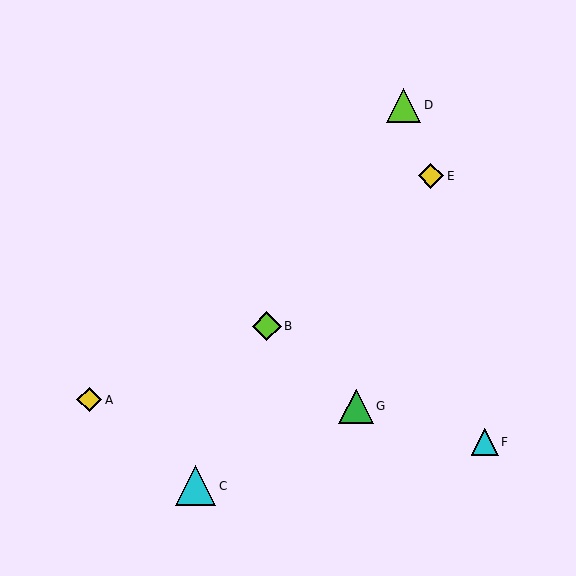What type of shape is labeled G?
Shape G is a green triangle.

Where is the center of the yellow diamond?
The center of the yellow diamond is at (89, 400).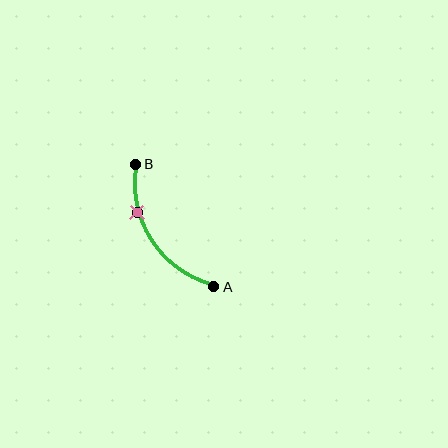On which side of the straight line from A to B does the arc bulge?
The arc bulges to the left of the straight line connecting A and B.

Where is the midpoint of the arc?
The arc midpoint is the point on the curve farthest from the straight line joining A and B. It sits to the left of that line.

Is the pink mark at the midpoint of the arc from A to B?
No. The pink mark lies on the arc but is closer to endpoint B. The arc midpoint would be at the point on the curve equidistant along the arc from both A and B.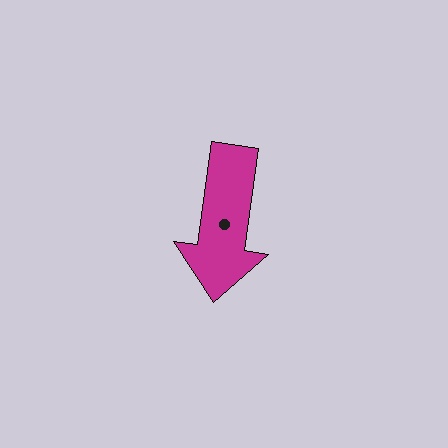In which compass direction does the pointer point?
South.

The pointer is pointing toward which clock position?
Roughly 6 o'clock.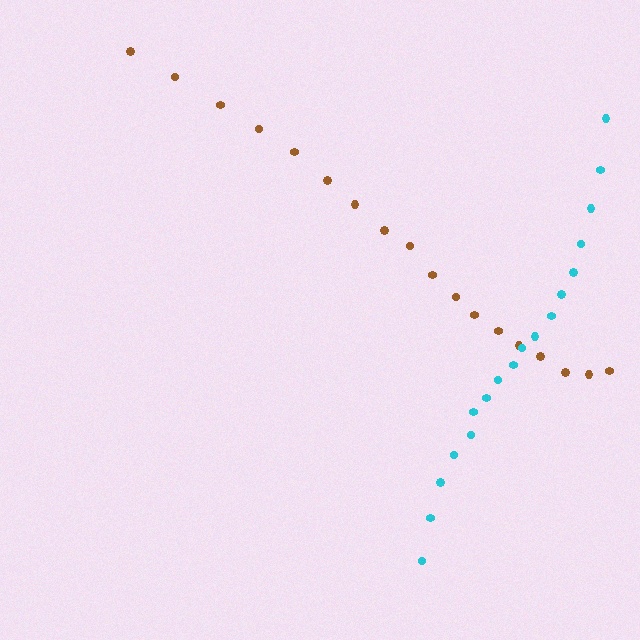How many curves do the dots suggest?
There are 2 distinct paths.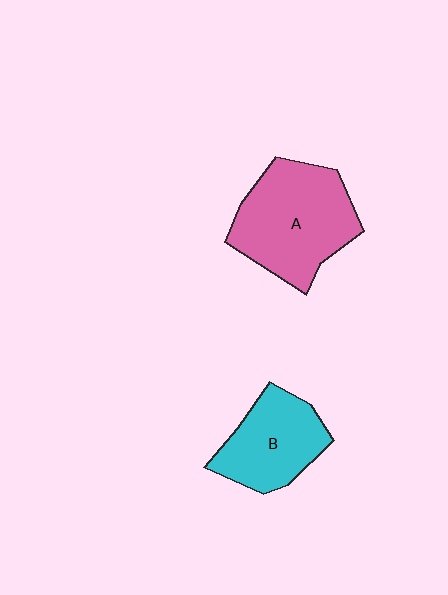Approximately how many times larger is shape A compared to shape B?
Approximately 1.4 times.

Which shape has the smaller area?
Shape B (cyan).